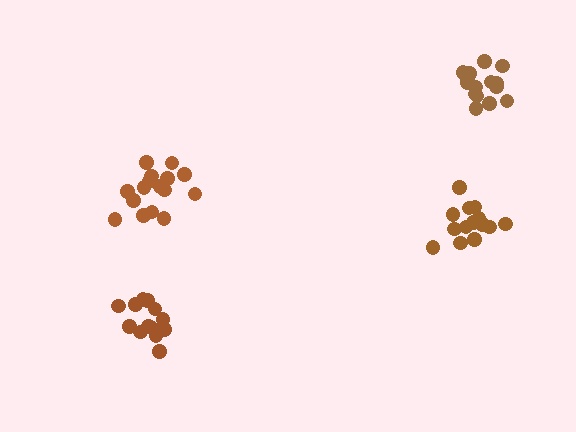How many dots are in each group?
Group 1: 16 dots, Group 2: 14 dots, Group 3: 14 dots, Group 4: 16 dots (60 total).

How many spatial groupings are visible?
There are 4 spatial groupings.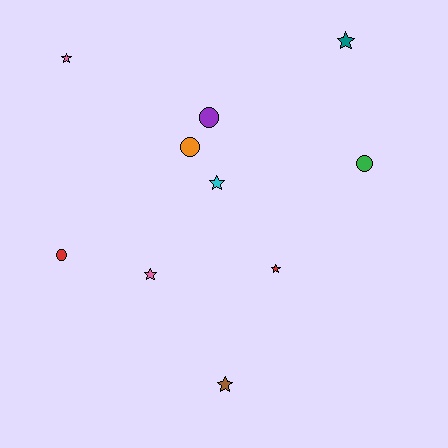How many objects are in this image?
There are 10 objects.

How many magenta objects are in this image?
There are no magenta objects.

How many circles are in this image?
There are 4 circles.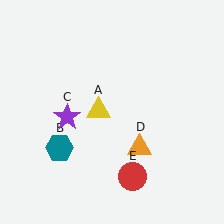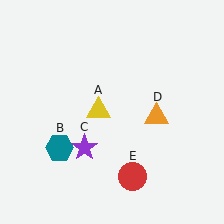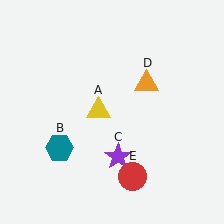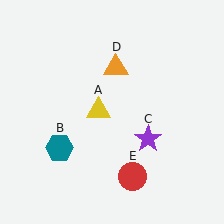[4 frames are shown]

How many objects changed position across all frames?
2 objects changed position: purple star (object C), orange triangle (object D).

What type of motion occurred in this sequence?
The purple star (object C), orange triangle (object D) rotated counterclockwise around the center of the scene.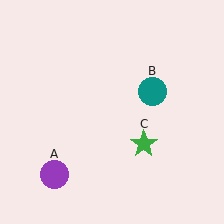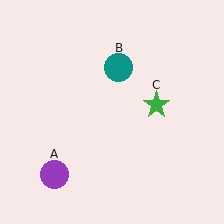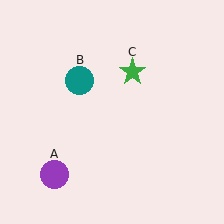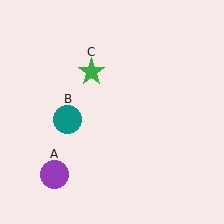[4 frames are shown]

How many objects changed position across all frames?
2 objects changed position: teal circle (object B), green star (object C).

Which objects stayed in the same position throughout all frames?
Purple circle (object A) remained stationary.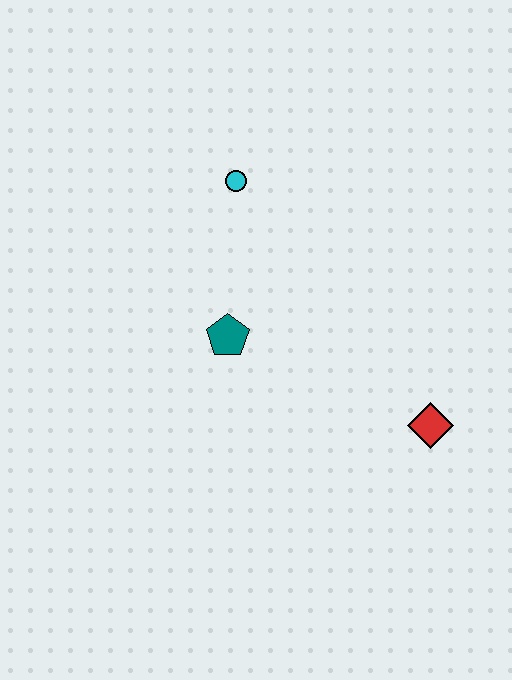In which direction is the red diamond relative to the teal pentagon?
The red diamond is to the right of the teal pentagon.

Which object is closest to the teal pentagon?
The cyan circle is closest to the teal pentagon.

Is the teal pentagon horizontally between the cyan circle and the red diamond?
No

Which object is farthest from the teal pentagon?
The red diamond is farthest from the teal pentagon.